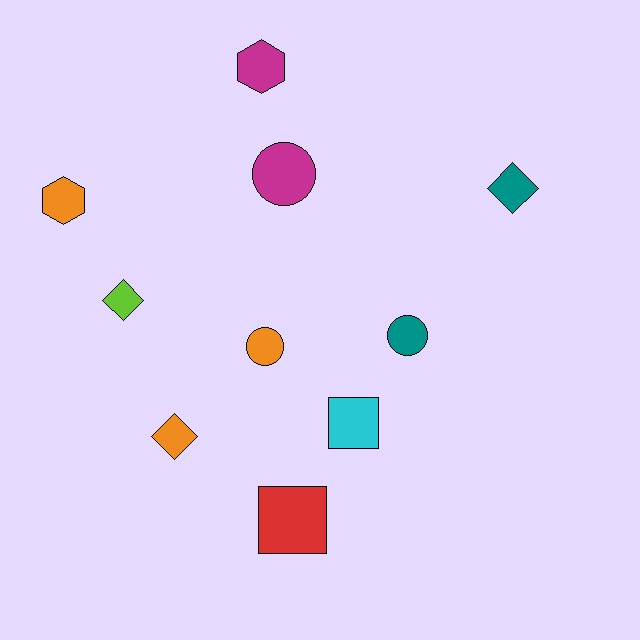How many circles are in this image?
There are 3 circles.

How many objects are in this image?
There are 10 objects.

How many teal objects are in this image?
There are 2 teal objects.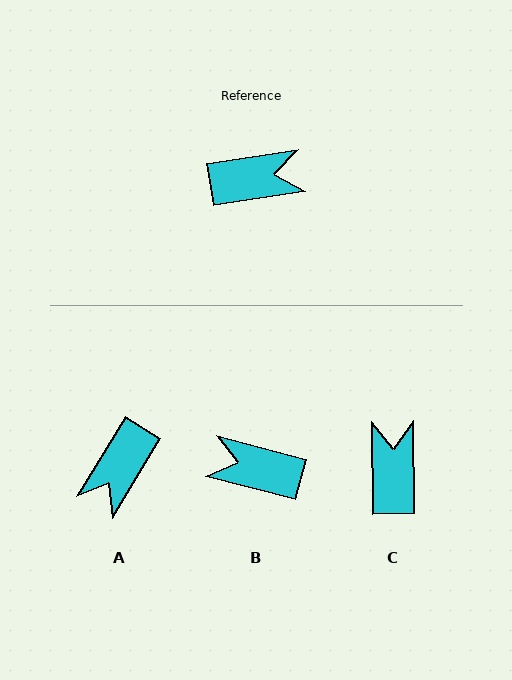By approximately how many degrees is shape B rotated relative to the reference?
Approximately 157 degrees counter-clockwise.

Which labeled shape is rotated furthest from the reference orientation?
B, about 157 degrees away.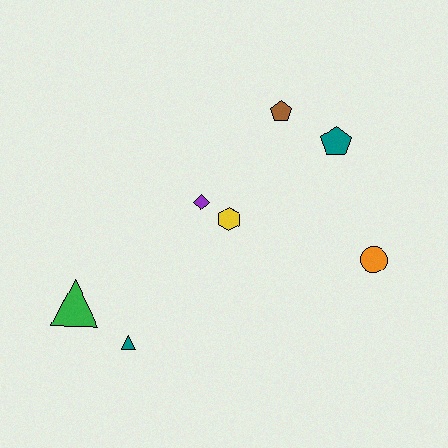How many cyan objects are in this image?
There are no cyan objects.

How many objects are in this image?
There are 7 objects.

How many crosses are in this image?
There are no crosses.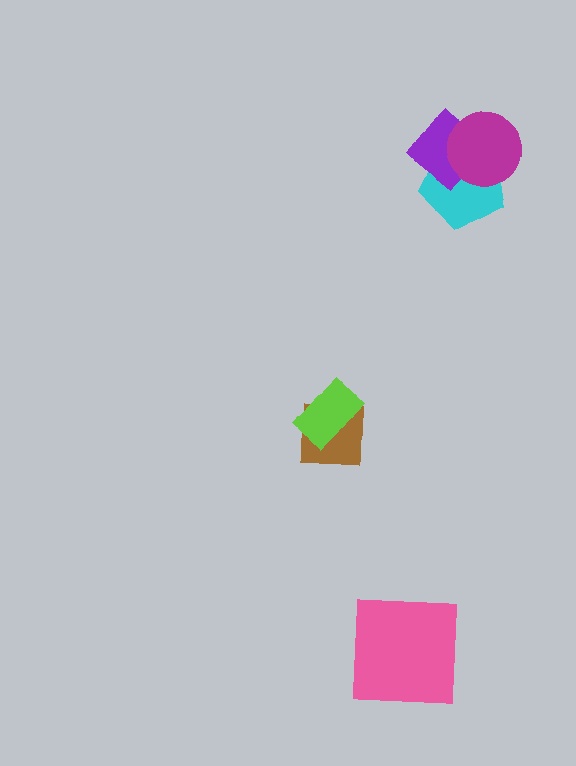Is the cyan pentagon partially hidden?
Yes, it is partially covered by another shape.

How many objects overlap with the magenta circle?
2 objects overlap with the magenta circle.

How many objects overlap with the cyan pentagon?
2 objects overlap with the cyan pentagon.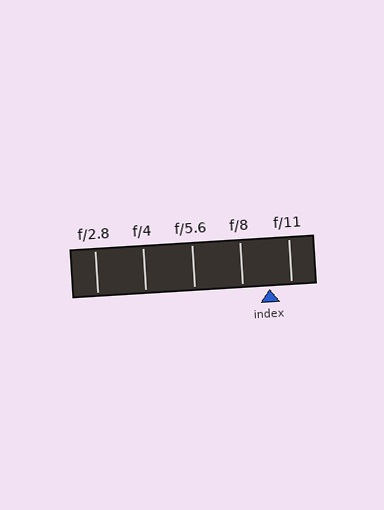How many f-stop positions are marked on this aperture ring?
There are 5 f-stop positions marked.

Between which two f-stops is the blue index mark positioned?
The index mark is between f/8 and f/11.